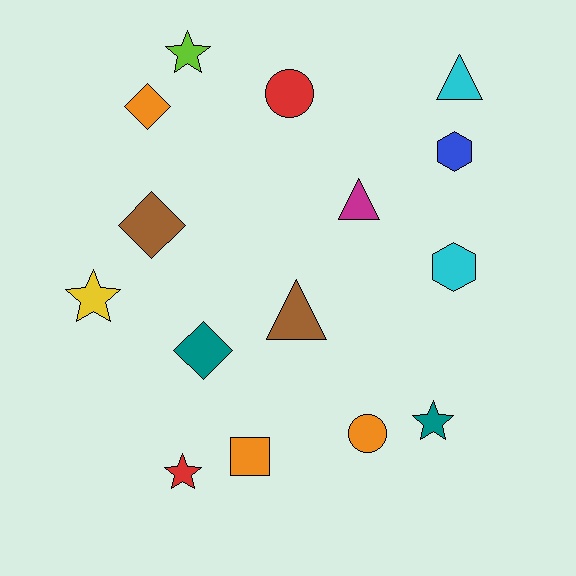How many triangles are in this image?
There are 3 triangles.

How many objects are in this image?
There are 15 objects.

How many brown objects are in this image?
There are 2 brown objects.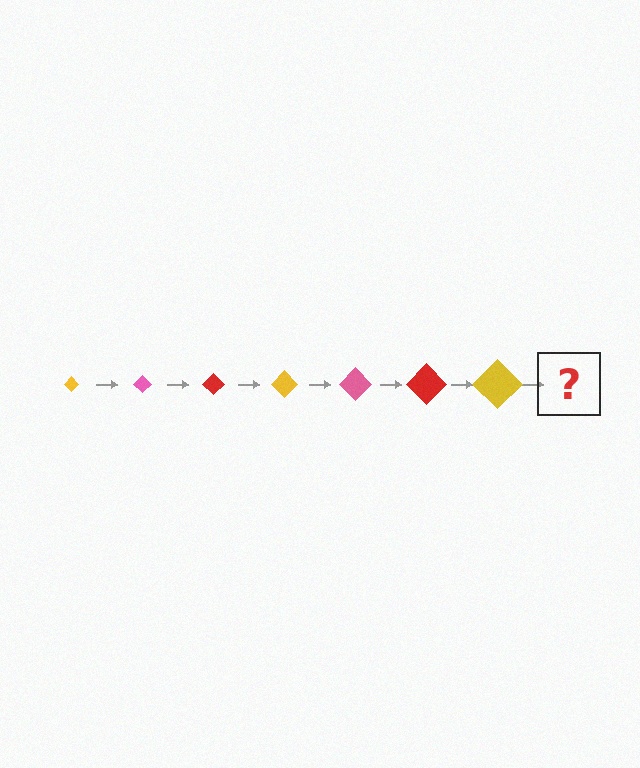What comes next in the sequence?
The next element should be a pink diamond, larger than the previous one.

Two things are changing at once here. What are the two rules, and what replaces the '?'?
The two rules are that the diamond grows larger each step and the color cycles through yellow, pink, and red. The '?' should be a pink diamond, larger than the previous one.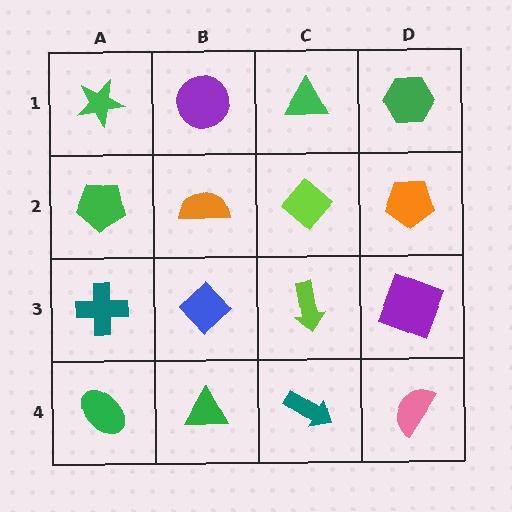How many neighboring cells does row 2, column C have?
4.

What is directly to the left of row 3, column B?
A teal cross.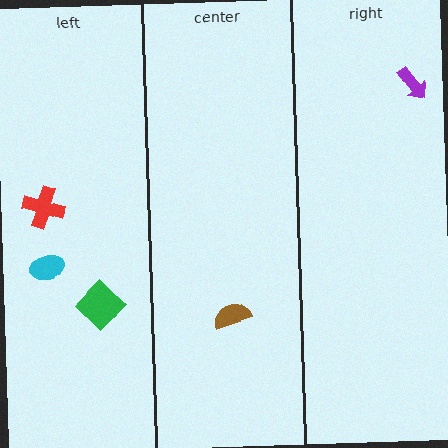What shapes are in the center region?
The brown semicircle.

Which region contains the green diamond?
The left region.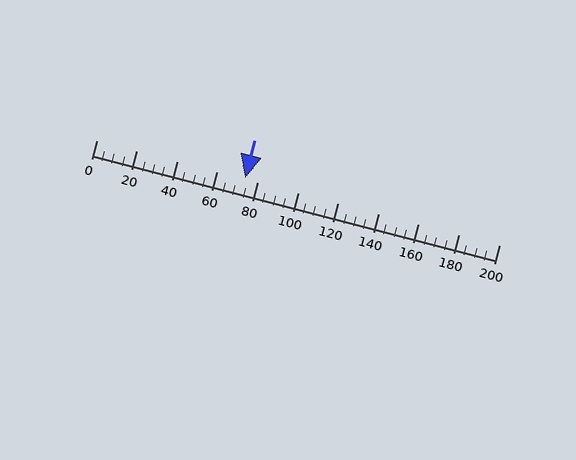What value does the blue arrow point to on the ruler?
The blue arrow points to approximately 74.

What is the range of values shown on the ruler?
The ruler shows values from 0 to 200.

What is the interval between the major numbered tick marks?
The major tick marks are spaced 20 units apart.